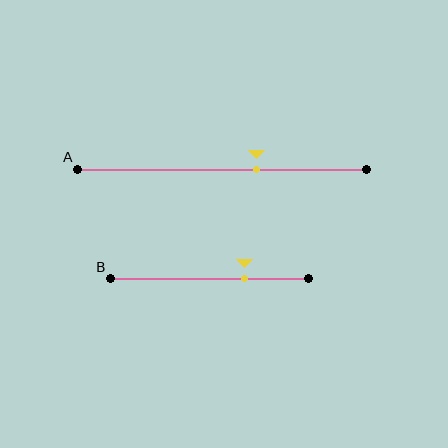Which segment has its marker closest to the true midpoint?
Segment A has its marker closest to the true midpoint.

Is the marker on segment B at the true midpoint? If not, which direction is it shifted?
No, the marker on segment B is shifted to the right by about 17% of the segment length.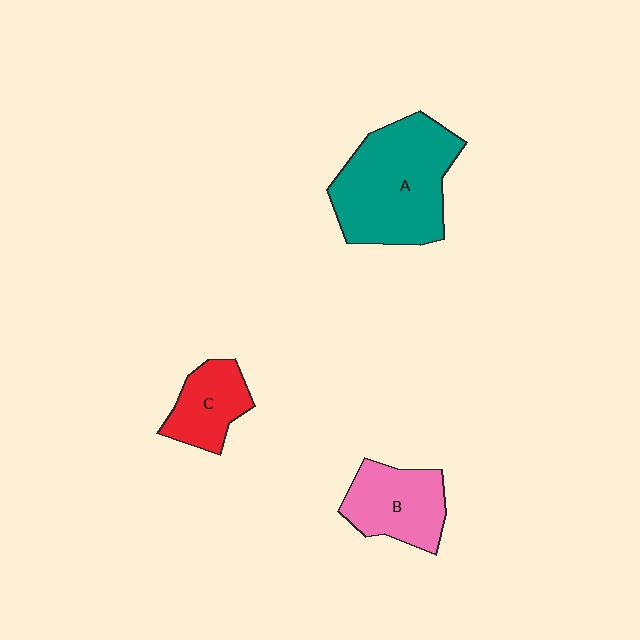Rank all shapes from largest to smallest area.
From largest to smallest: A (teal), B (pink), C (red).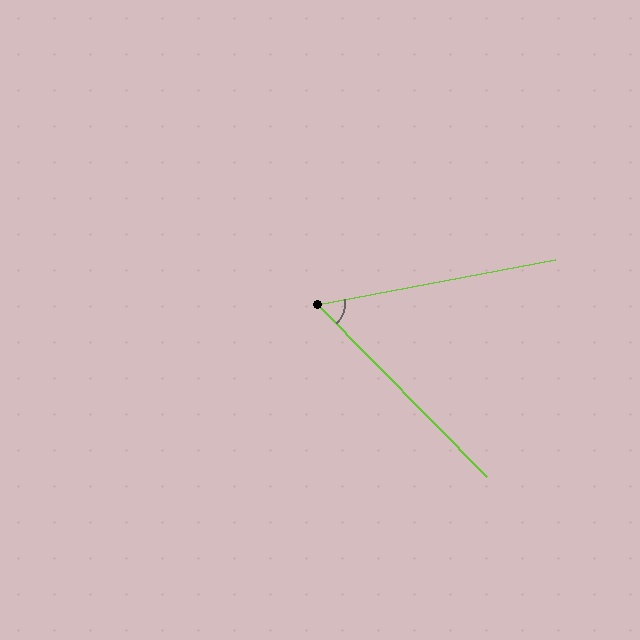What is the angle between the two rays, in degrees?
Approximately 56 degrees.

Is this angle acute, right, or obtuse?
It is acute.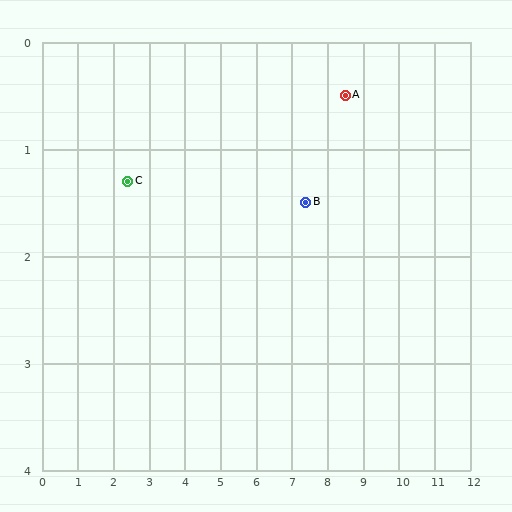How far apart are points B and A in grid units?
Points B and A are about 1.5 grid units apart.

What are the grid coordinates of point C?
Point C is at approximately (2.4, 1.3).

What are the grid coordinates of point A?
Point A is at approximately (8.5, 0.5).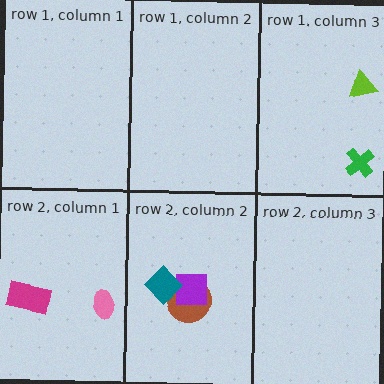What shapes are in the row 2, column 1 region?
The magenta rectangle, the pink ellipse.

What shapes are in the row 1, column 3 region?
The green cross, the lime triangle.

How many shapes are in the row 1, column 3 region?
2.